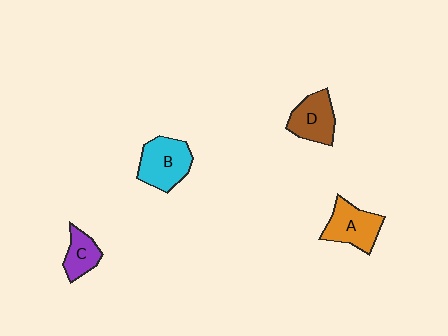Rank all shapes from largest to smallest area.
From largest to smallest: B (cyan), A (orange), D (brown), C (purple).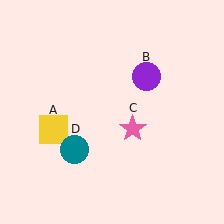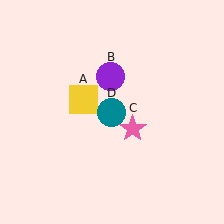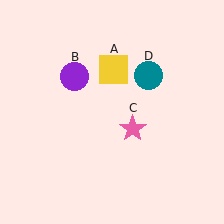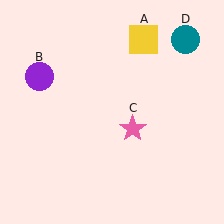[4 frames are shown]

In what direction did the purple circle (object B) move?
The purple circle (object B) moved left.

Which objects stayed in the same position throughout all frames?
Pink star (object C) remained stationary.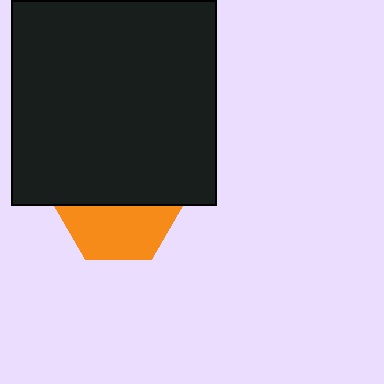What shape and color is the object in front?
The object in front is a black square.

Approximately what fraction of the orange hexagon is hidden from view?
Roughly 53% of the orange hexagon is hidden behind the black square.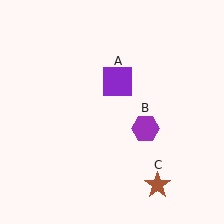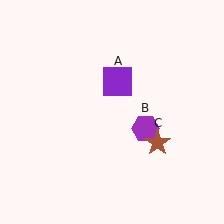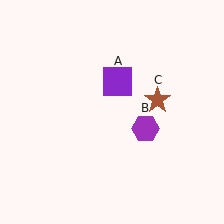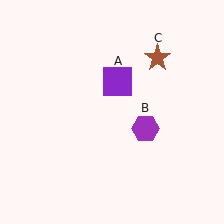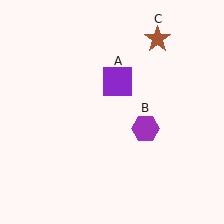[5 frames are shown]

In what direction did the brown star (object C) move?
The brown star (object C) moved up.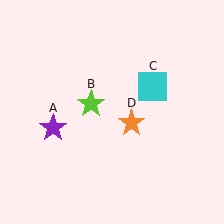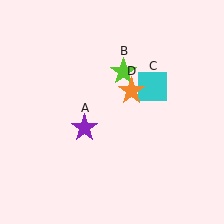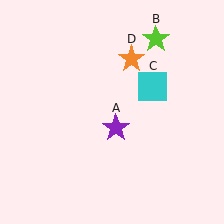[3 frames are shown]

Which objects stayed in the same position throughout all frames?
Cyan square (object C) remained stationary.